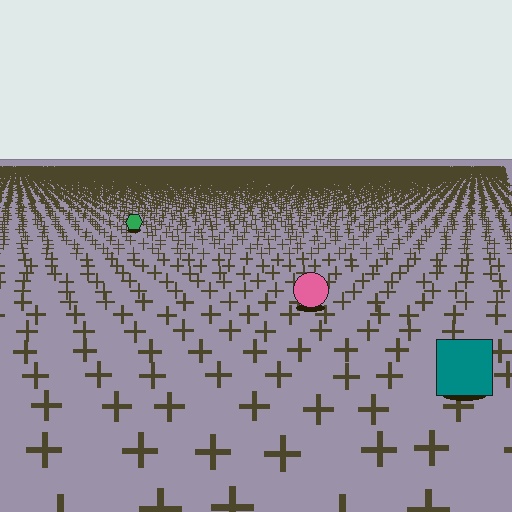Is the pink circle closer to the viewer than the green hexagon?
Yes. The pink circle is closer — you can tell from the texture gradient: the ground texture is coarser near it.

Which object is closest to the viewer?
The teal square is closest. The texture marks near it are larger and more spread out.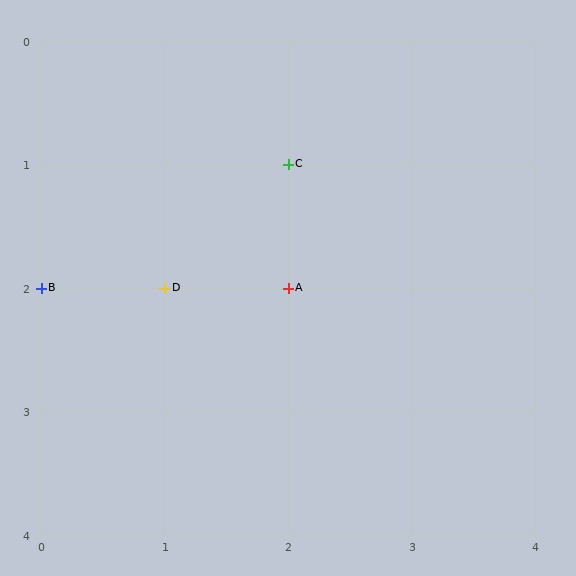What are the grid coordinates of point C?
Point C is at grid coordinates (2, 1).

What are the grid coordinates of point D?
Point D is at grid coordinates (1, 2).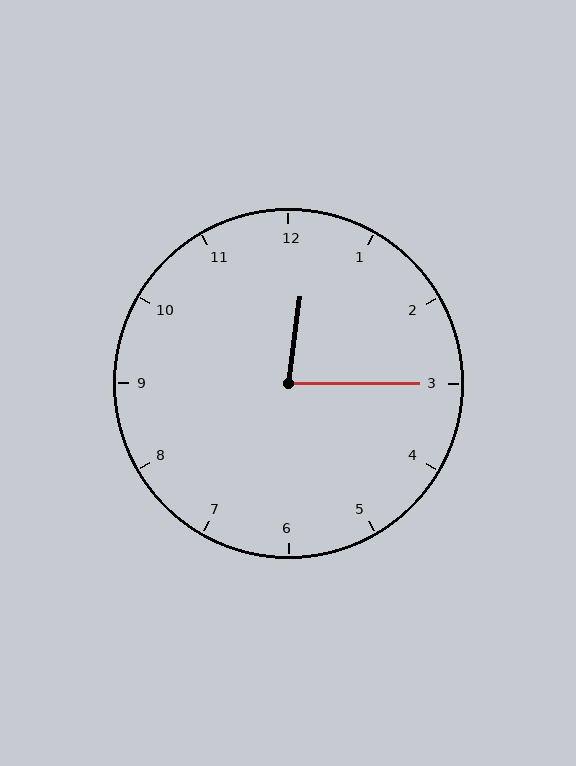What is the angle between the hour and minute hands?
Approximately 82 degrees.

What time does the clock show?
12:15.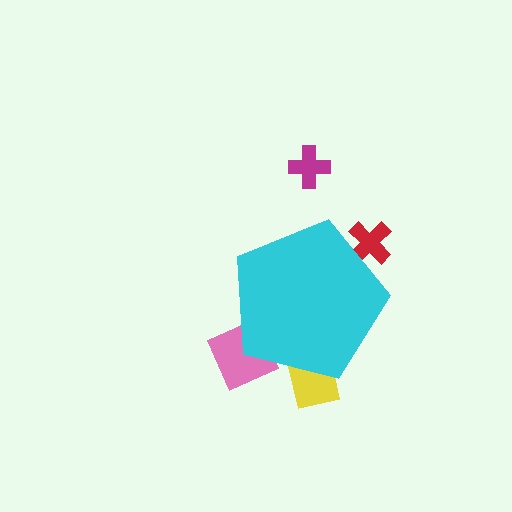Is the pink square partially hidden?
Yes, the pink square is partially hidden behind the cyan pentagon.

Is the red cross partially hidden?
Yes, the red cross is partially hidden behind the cyan pentagon.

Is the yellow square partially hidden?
Yes, the yellow square is partially hidden behind the cyan pentagon.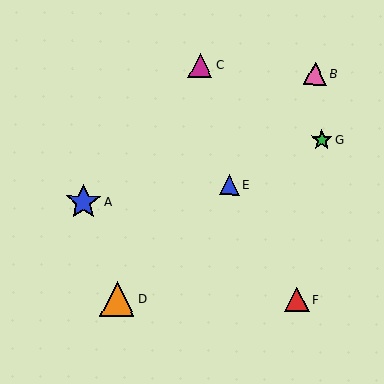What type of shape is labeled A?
Shape A is a blue star.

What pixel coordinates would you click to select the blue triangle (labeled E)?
Click at (229, 185) to select the blue triangle E.